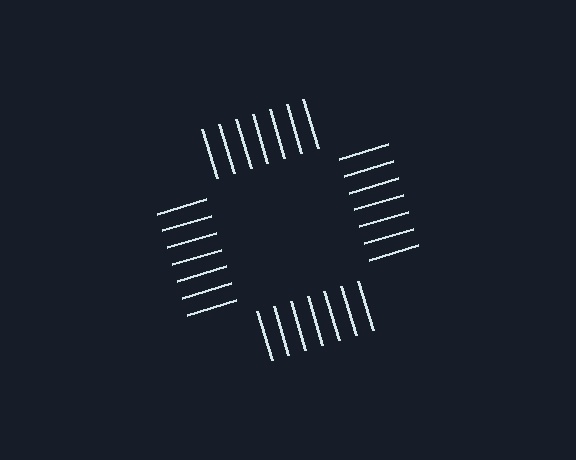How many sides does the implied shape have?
4 sides — the line-ends trace a square.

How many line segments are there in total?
28 — 7 along each of the 4 edges.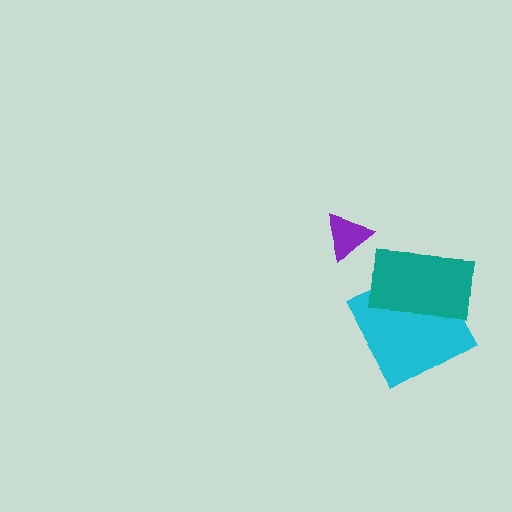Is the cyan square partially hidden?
Yes, it is partially covered by another shape.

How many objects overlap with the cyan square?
1 object overlaps with the cyan square.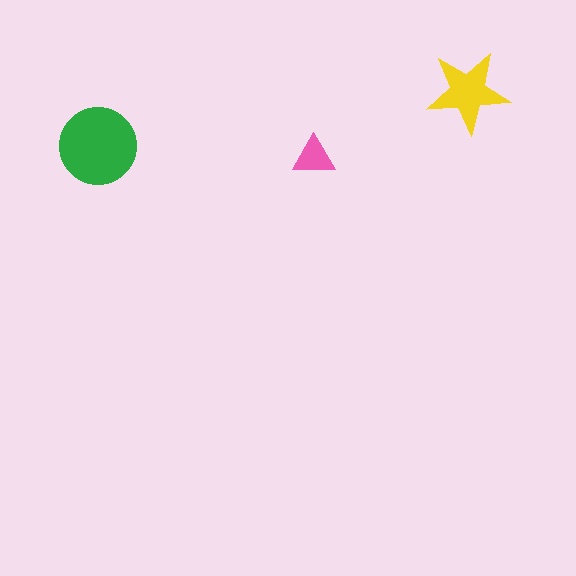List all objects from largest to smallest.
The green circle, the yellow star, the pink triangle.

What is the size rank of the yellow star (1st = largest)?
2nd.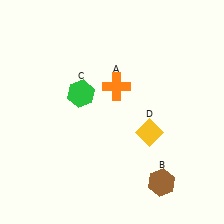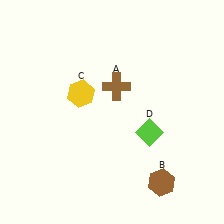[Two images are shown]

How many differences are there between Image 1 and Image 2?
There are 3 differences between the two images.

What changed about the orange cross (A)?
In Image 1, A is orange. In Image 2, it changed to brown.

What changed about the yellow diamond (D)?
In Image 1, D is yellow. In Image 2, it changed to lime.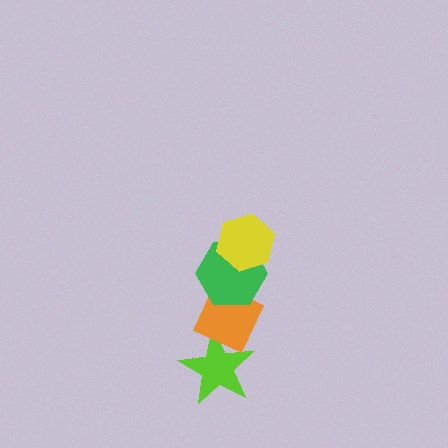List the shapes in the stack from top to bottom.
From top to bottom: the yellow hexagon, the green hexagon, the orange diamond, the lime star.